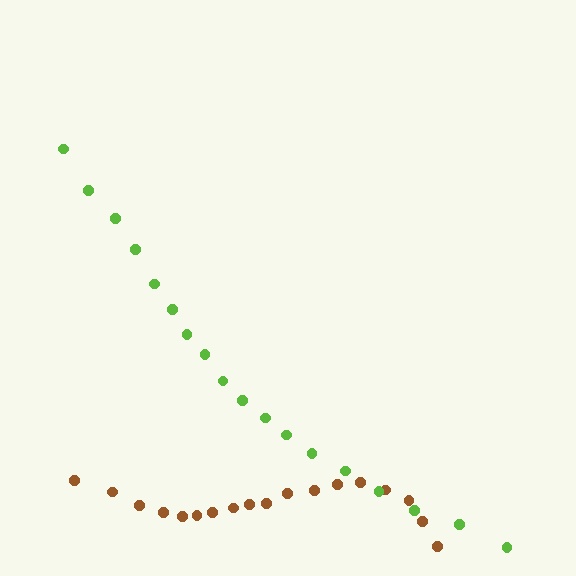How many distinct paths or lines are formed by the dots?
There are 2 distinct paths.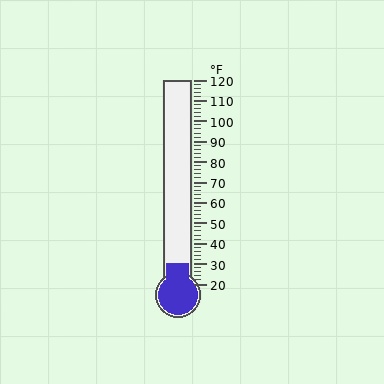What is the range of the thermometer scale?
The thermometer scale ranges from 20°F to 120°F.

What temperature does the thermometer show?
The thermometer shows approximately 30°F.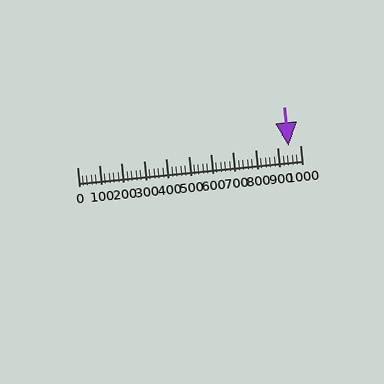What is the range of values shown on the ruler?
The ruler shows values from 0 to 1000.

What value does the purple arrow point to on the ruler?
The purple arrow points to approximately 950.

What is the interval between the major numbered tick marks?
The major tick marks are spaced 100 units apart.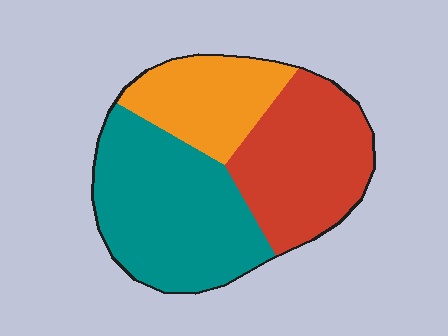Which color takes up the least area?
Orange, at roughly 20%.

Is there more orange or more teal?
Teal.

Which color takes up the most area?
Teal, at roughly 45%.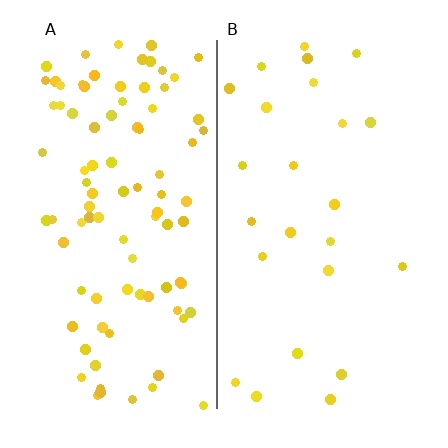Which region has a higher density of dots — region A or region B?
A (the left).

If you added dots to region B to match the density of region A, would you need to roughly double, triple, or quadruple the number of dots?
Approximately quadruple.